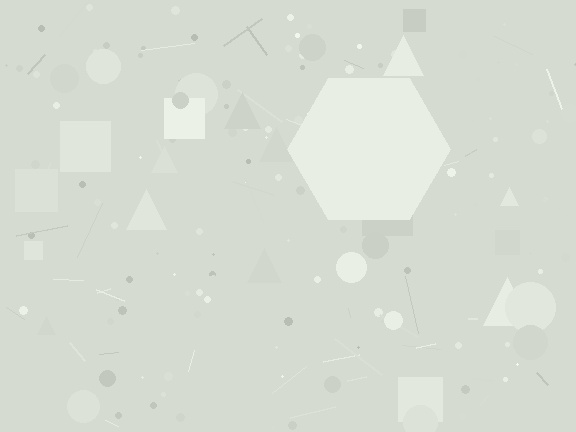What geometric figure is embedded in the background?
A hexagon is embedded in the background.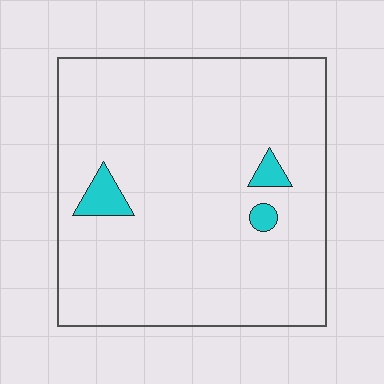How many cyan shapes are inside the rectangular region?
3.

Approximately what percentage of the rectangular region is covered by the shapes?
Approximately 5%.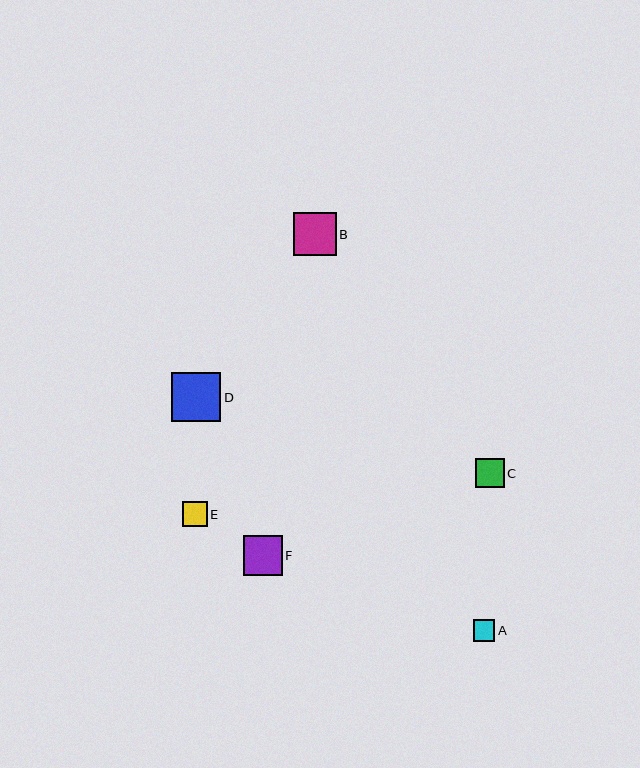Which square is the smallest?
Square A is the smallest with a size of approximately 21 pixels.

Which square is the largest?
Square D is the largest with a size of approximately 50 pixels.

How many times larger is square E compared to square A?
Square E is approximately 1.2 times the size of square A.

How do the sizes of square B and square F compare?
Square B and square F are approximately the same size.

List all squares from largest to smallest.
From largest to smallest: D, B, F, C, E, A.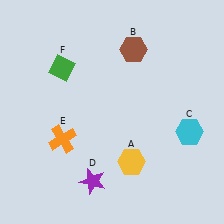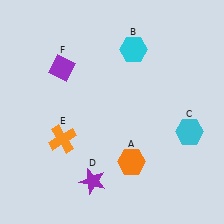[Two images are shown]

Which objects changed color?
A changed from yellow to orange. B changed from brown to cyan. F changed from green to purple.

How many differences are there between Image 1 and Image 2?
There are 3 differences between the two images.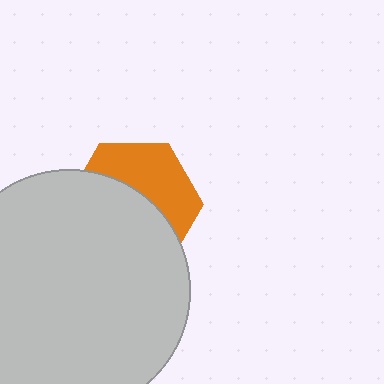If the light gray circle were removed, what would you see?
You would see the complete orange hexagon.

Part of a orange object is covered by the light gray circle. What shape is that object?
It is a hexagon.